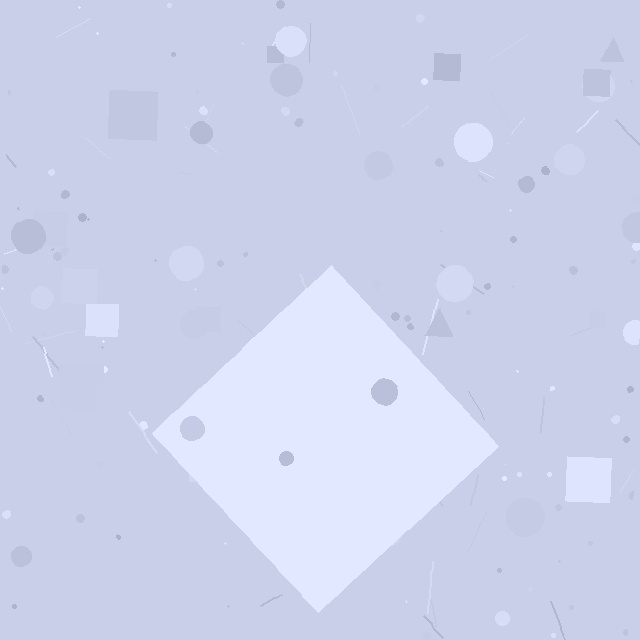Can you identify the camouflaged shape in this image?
The camouflaged shape is a diamond.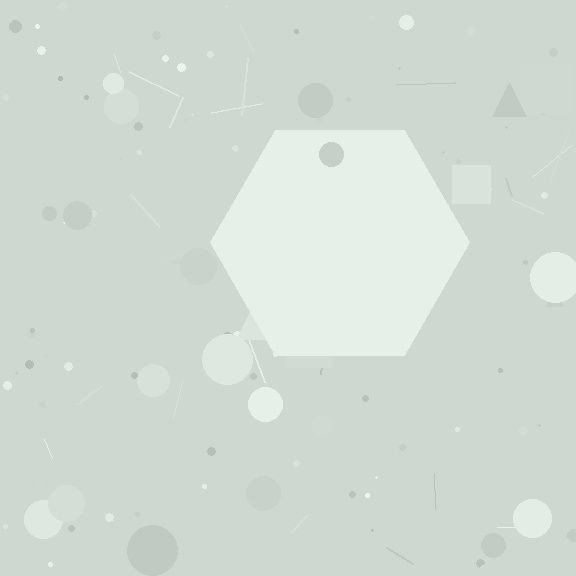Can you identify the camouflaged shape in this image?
The camouflaged shape is a hexagon.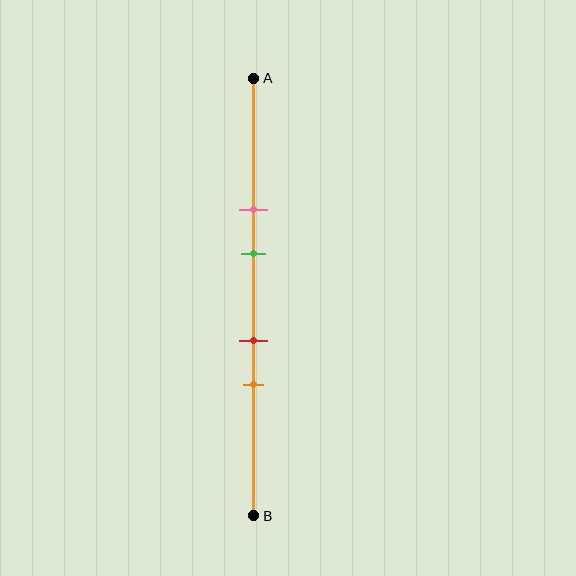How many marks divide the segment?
There are 4 marks dividing the segment.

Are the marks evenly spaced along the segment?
No, the marks are not evenly spaced.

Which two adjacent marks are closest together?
The red and orange marks are the closest adjacent pair.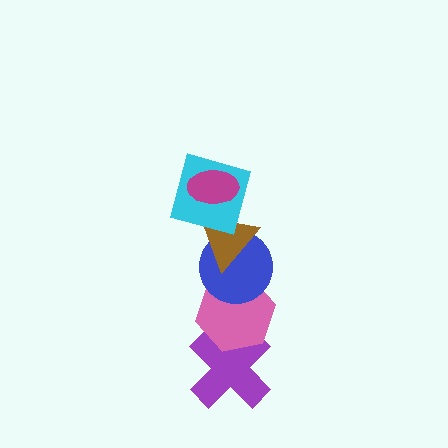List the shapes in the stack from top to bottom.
From top to bottom: the magenta ellipse, the cyan square, the brown triangle, the blue circle, the pink hexagon, the purple cross.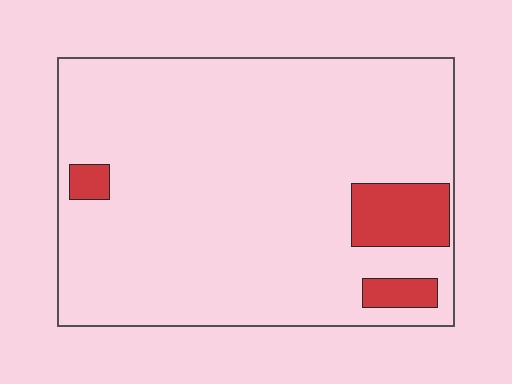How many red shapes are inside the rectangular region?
3.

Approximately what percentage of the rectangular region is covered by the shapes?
Approximately 10%.